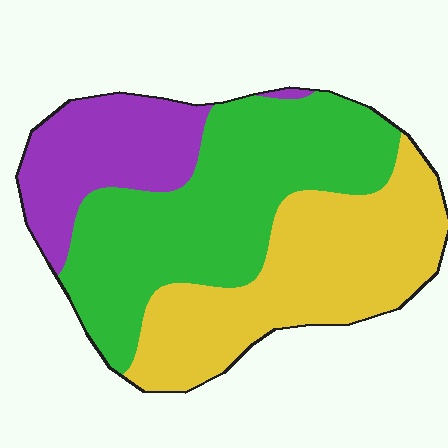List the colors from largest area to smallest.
From largest to smallest: green, yellow, purple.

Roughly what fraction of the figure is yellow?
Yellow takes up between a quarter and a half of the figure.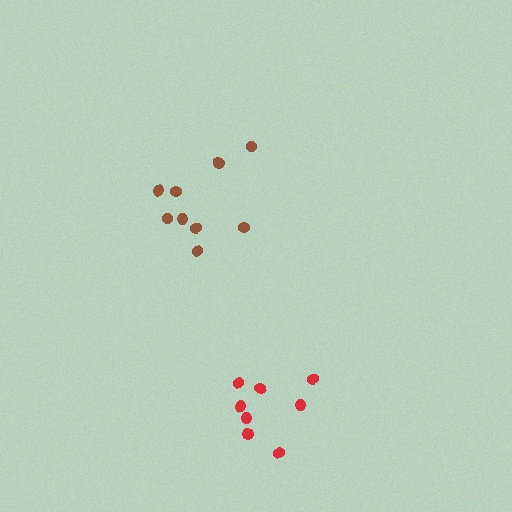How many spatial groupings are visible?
There are 2 spatial groupings.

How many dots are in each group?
Group 1: 8 dots, Group 2: 9 dots (17 total).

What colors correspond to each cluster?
The clusters are colored: red, brown.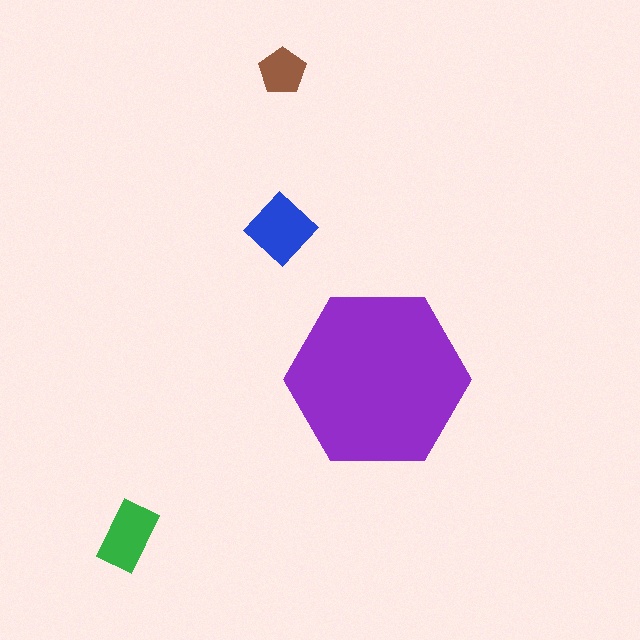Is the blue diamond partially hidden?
No, the blue diamond is fully visible.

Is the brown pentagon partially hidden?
No, the brown pentagon is fully visible.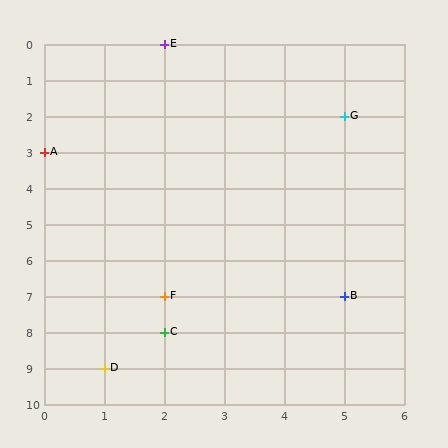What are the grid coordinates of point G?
Point G is at grid coordinates (5, 2).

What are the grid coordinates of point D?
Point D is at grid coordinates (1, 9).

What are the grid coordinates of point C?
Point C is at grid coordinates (2, 8).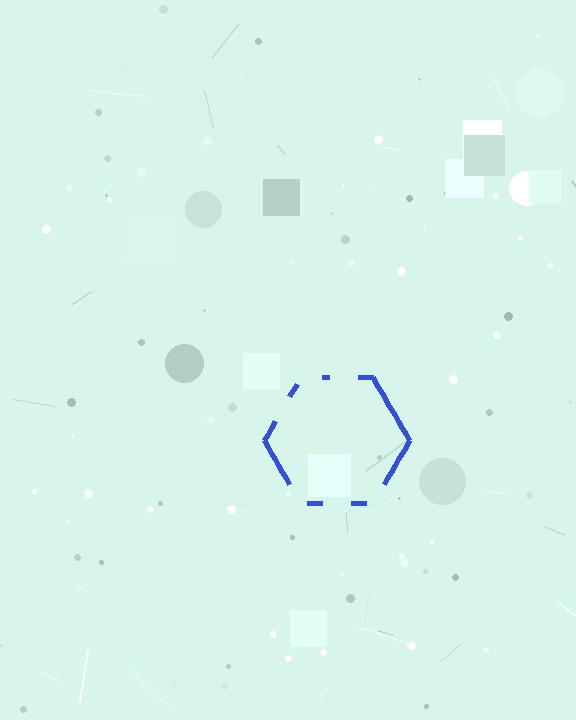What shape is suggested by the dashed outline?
The dashed outline suggests a hexagon.